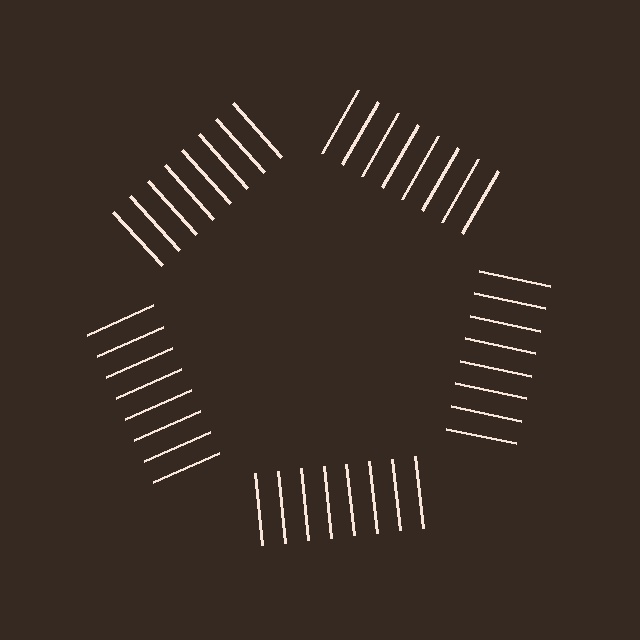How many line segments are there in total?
40 — 8 along each of the 5 edges.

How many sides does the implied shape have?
5 sides — the line-ends trace a pentagon.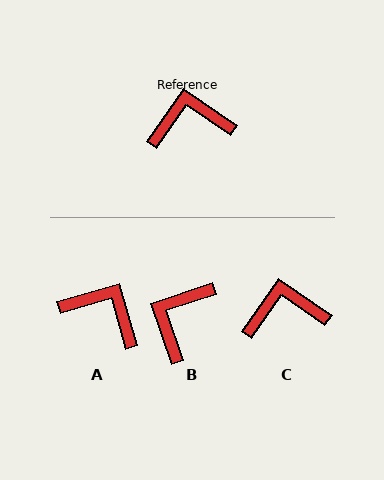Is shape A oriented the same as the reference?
No, it is off by about 39 degrees.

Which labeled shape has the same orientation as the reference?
C.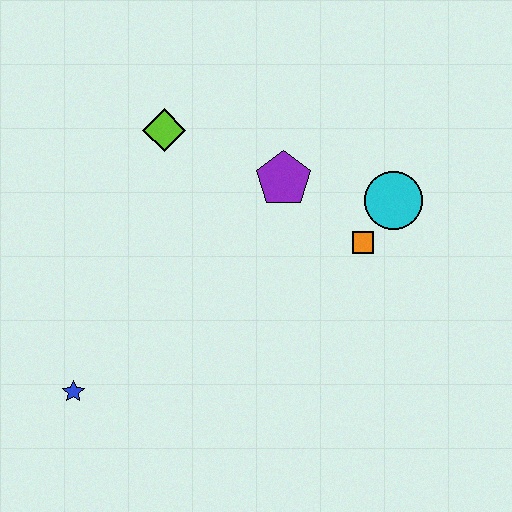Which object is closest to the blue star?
The lime diamond is closest to the blue star.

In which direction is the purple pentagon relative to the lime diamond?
The purple pentagon is to the right of the lime diamond.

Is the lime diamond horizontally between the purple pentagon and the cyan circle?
No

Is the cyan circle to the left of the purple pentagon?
No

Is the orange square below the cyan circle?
Yes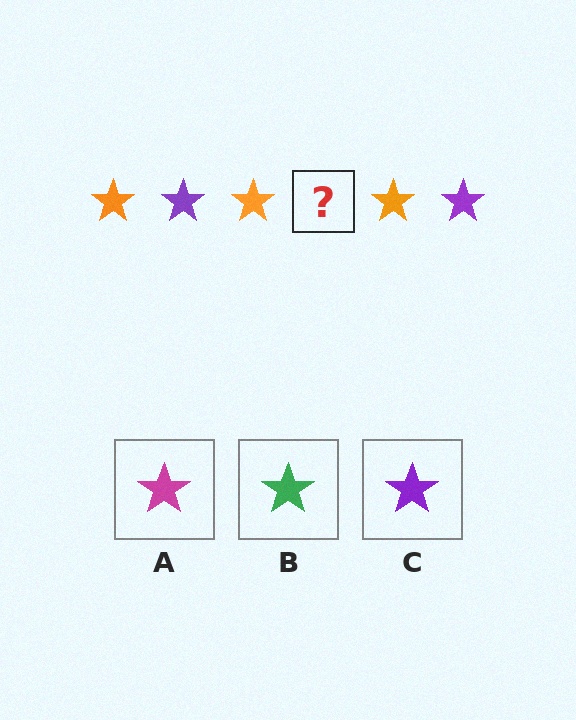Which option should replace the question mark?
Option C.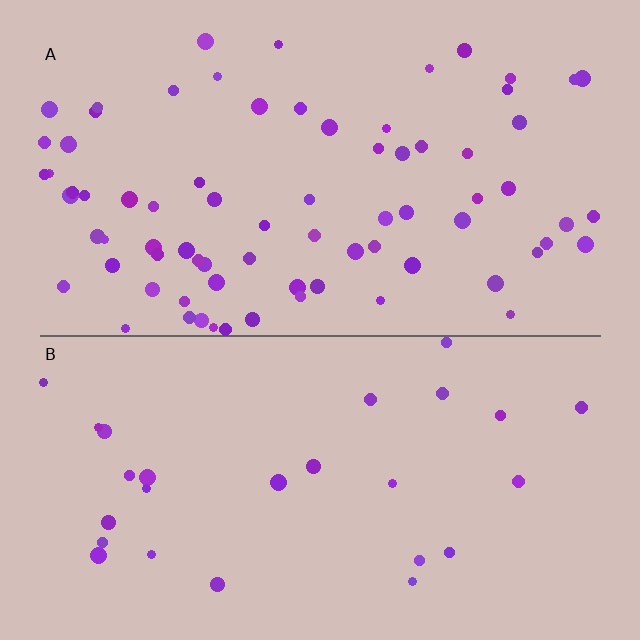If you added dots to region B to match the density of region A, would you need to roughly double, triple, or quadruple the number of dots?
Approximately triple.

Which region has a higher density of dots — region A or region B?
A (the top).